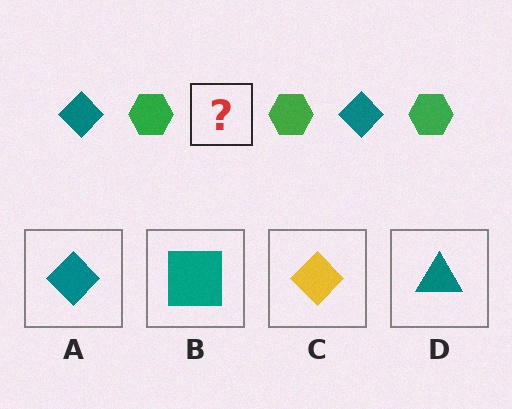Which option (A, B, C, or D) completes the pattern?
A.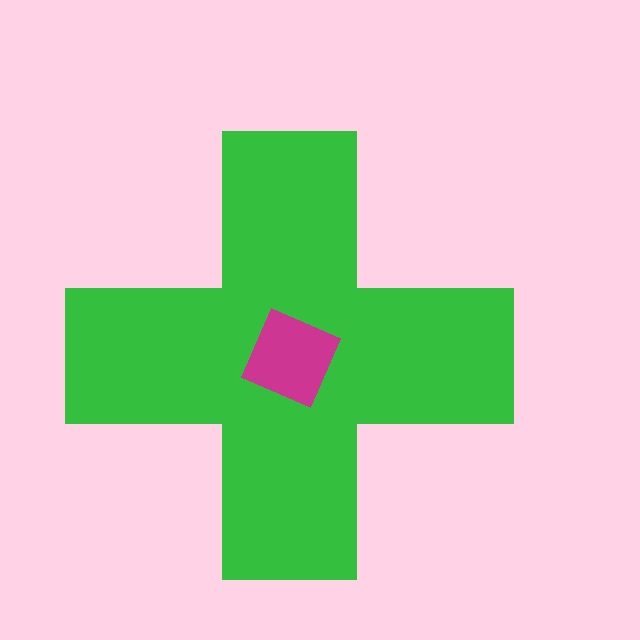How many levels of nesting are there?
2.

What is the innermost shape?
The magenta square.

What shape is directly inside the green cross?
The magenta square.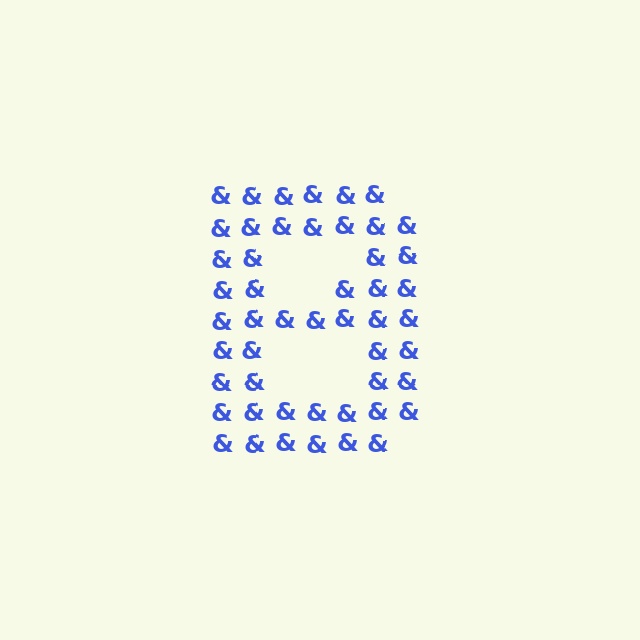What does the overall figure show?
The overall figure shows the letter B.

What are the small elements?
The small elements are ampersands.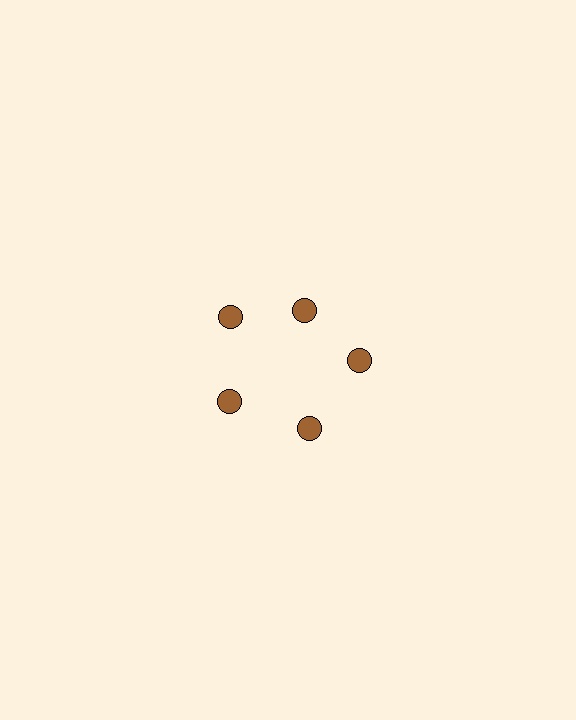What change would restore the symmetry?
The symmetry would be restored by moving it outward, back onto the ring so that all 5 circles sit at equal angles and equal distance from the center.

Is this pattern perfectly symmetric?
No. The 5 brown circles are arranged in a ring, but one element near the 1 o'clock position is pulled inward toward the center, breaking the 5-fold rotational symmetry.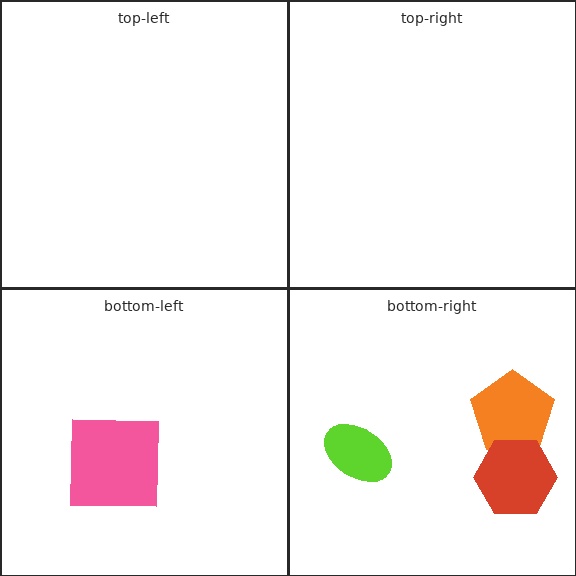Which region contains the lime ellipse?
The bottom-right region.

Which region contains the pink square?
The bottom-left region.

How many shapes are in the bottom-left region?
1.